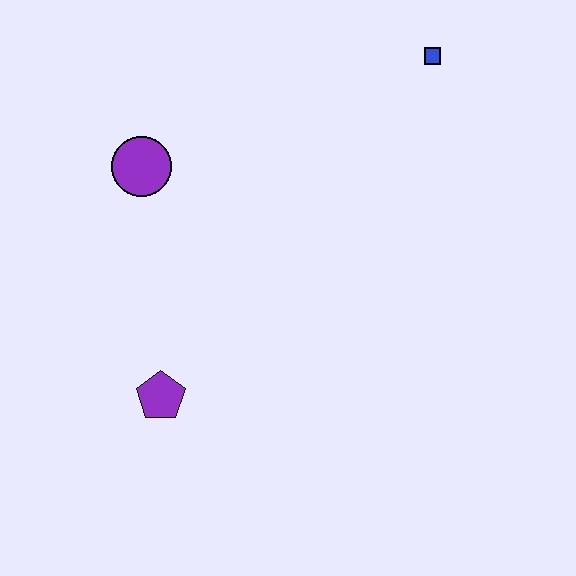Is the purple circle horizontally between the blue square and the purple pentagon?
No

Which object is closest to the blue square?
The purple circle is closest to the blue square.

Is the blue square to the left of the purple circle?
No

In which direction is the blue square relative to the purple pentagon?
The blue square is above the purple pentagon.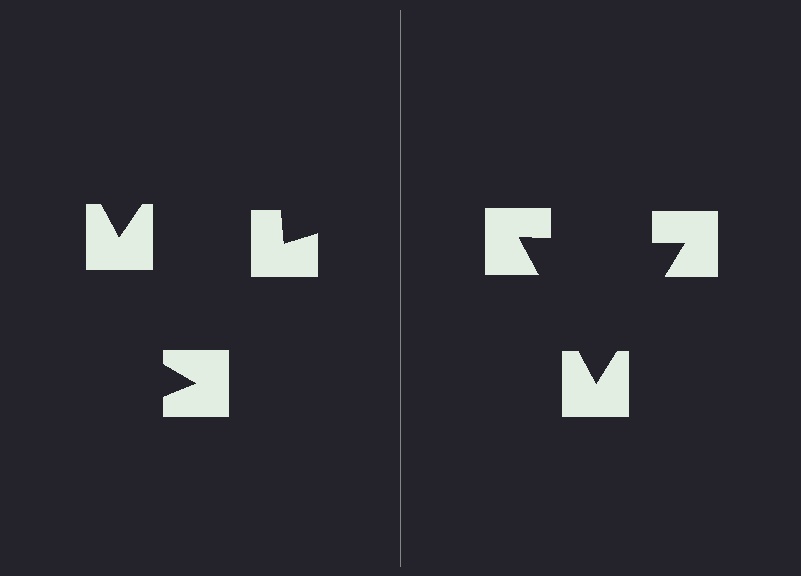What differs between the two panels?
The notched squares are positioned identically on both sides; only the wedge orientations differ. On the right they align to a triangle; on the left they are misaligned.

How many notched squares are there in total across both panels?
6 — 3 on each side.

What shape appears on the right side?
An illusory triangle.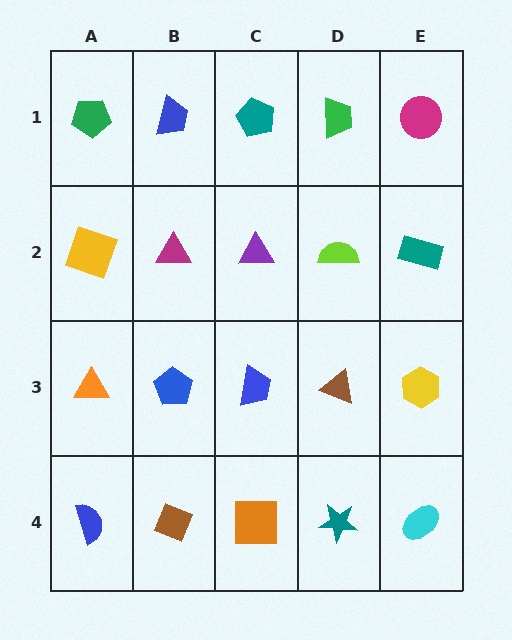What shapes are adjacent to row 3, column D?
A lime semicircle (row 2, column D), a teal star (row 4, column D), a blue trapezoid (row 3, column C), a yellow hexagon (row 3, column E).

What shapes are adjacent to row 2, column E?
A magenta circle (row 1, column E), a yellow hexagon (row 3, column E), a lime semicircle (row 2, column D).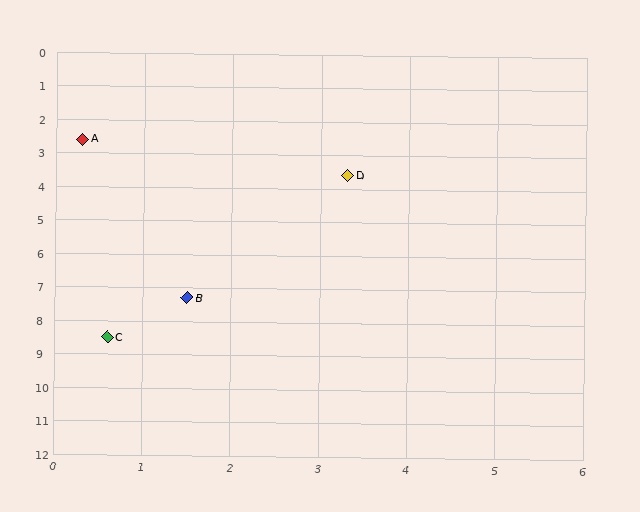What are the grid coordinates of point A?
Point A is at approximately (0.3, 2.6).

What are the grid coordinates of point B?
Point B is at approximately (1.5, 7.3).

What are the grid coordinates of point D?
Point D is at approximately (3.3, 3.6).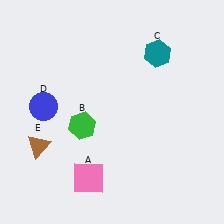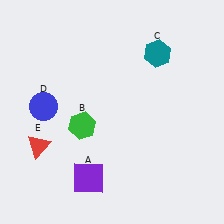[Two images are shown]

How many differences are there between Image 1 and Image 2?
There are 2 differences between the two images.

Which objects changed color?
A changed from pink to purple. E changed from brown to red.